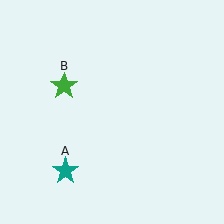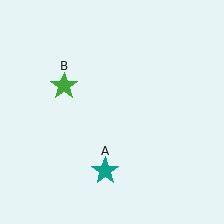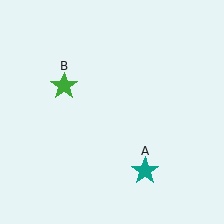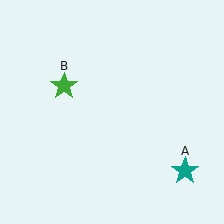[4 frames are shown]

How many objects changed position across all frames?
1 object changed position: teal star (object A).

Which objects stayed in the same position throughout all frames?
Green star (object B) remained stationary.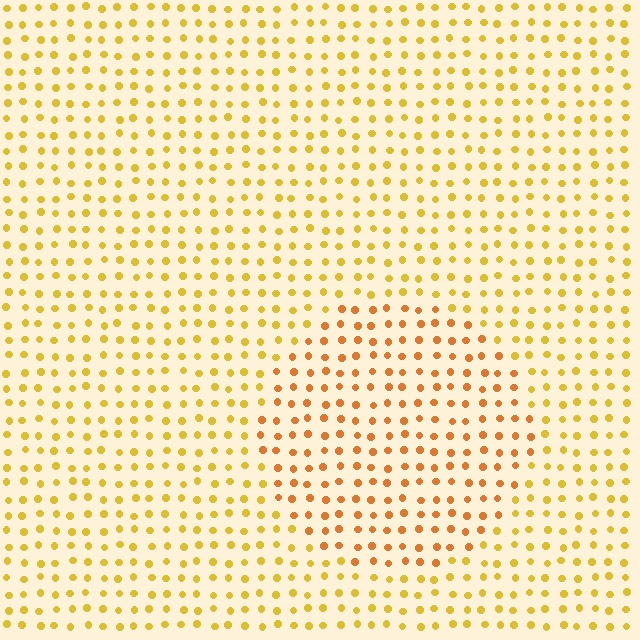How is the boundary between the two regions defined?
The boundary is defined purely by a slight shift in hue (about 25 degrees). Spacing, size, and orientation are identical on both sides.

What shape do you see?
I see a circle.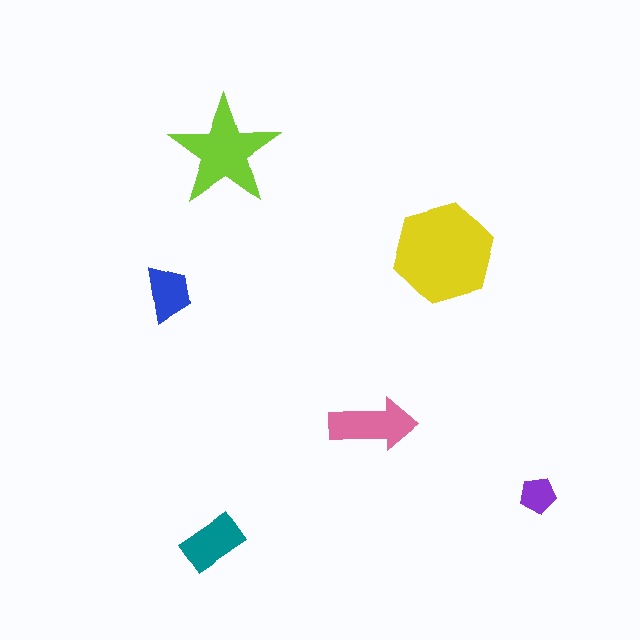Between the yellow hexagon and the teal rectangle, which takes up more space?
The yellow hexagon.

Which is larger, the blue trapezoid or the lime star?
The lime star.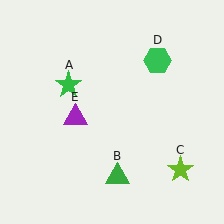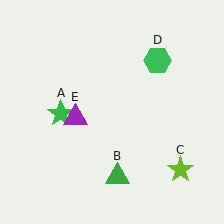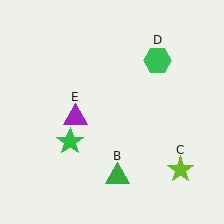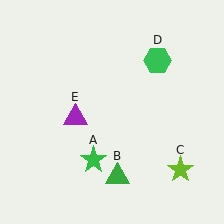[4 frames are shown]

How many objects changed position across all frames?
1 object changed position: green star (object A).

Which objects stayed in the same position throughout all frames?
Green triangle (object B) and lime star (object C) and green hexagon (object D) and purple triangle (object E) remained stationary.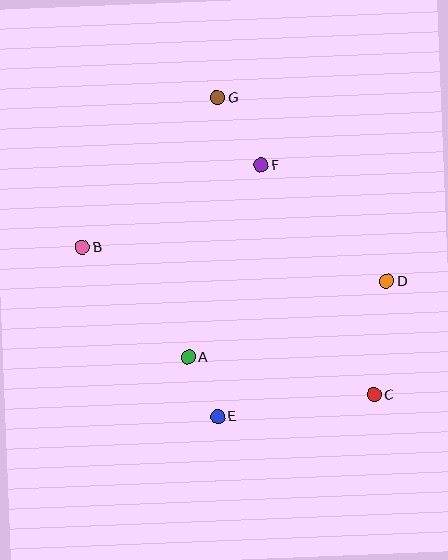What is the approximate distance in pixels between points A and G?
The distance between A and G is approximately 261 pixels.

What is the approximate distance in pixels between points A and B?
The distance between A and B is approximately 152 pixels.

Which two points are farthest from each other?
Points C and G are farthest from each other.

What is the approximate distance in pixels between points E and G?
The distance between E and G is approximately 319 pixels.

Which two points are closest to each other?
Points A and E are closest to each other.